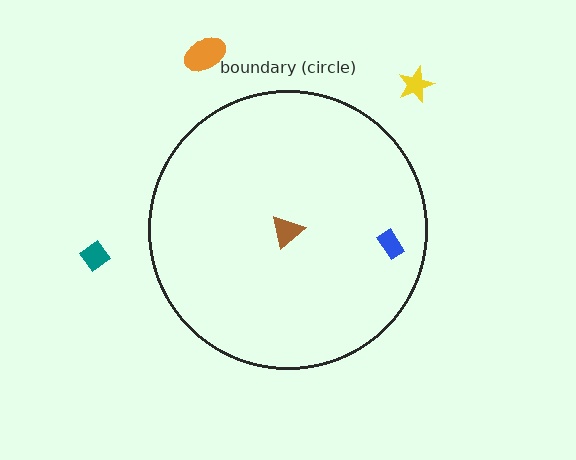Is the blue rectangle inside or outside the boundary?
Inside.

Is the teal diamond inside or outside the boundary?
Outside.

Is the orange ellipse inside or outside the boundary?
Outside.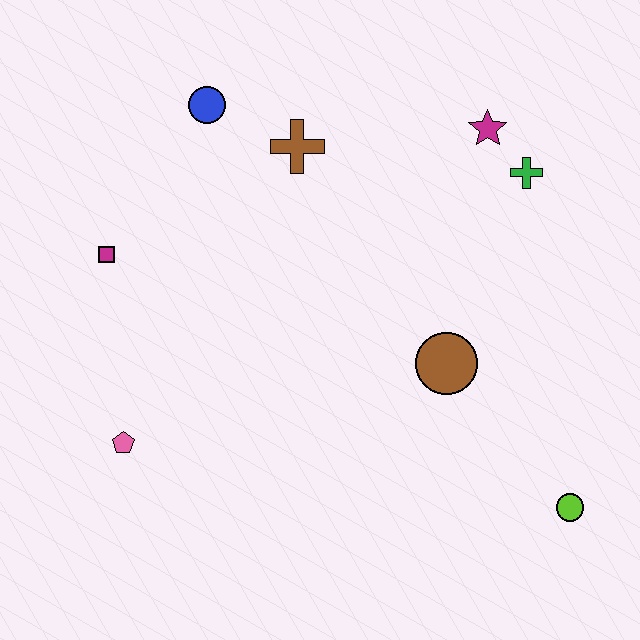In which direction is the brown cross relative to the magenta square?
The brown cross is to the right of the magenta square.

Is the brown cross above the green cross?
Yes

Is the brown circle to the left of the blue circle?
No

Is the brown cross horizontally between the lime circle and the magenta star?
No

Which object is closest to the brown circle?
The lime circle is closest to the brown circle.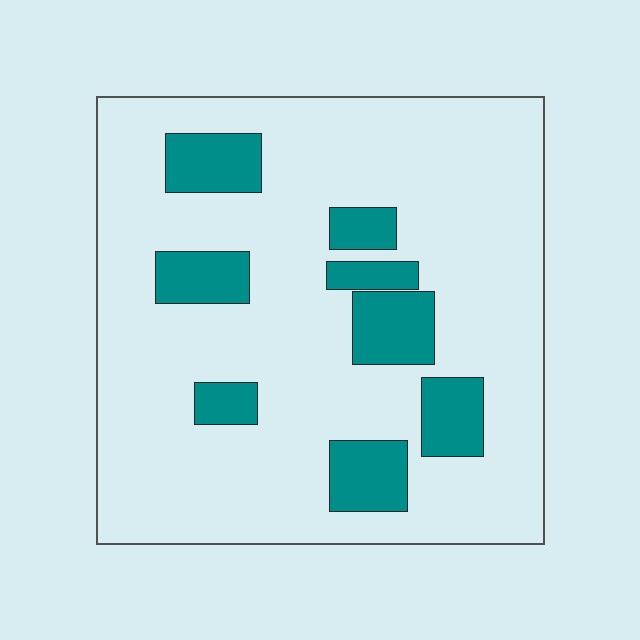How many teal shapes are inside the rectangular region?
8.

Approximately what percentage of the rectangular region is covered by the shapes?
Approximately 20%.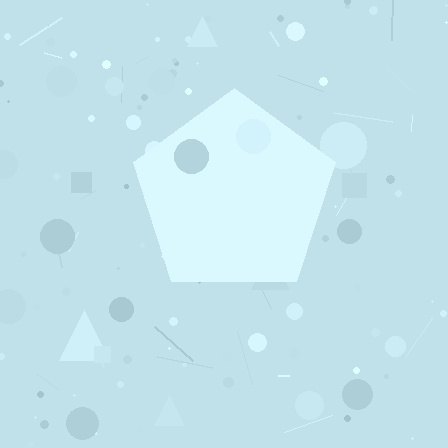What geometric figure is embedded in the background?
A pentagon is embedded in the background.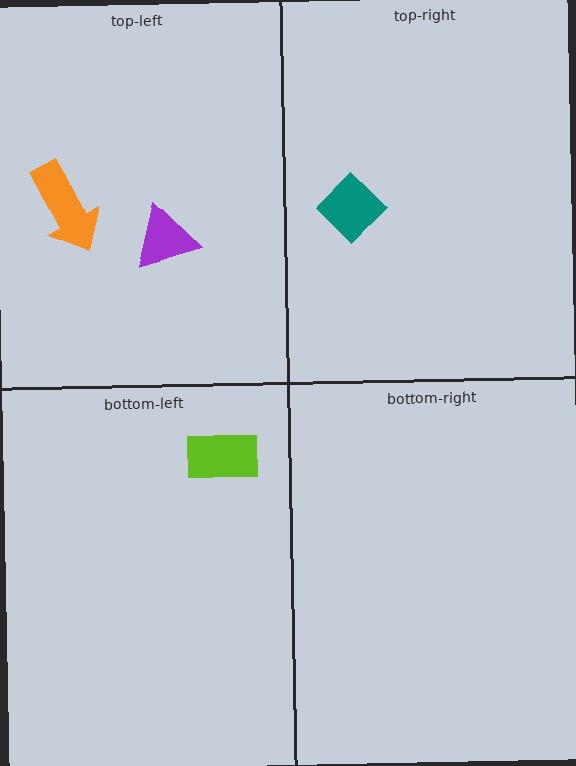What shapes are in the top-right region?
The teal diamond.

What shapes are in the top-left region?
The orange arrow, the purple triangle.